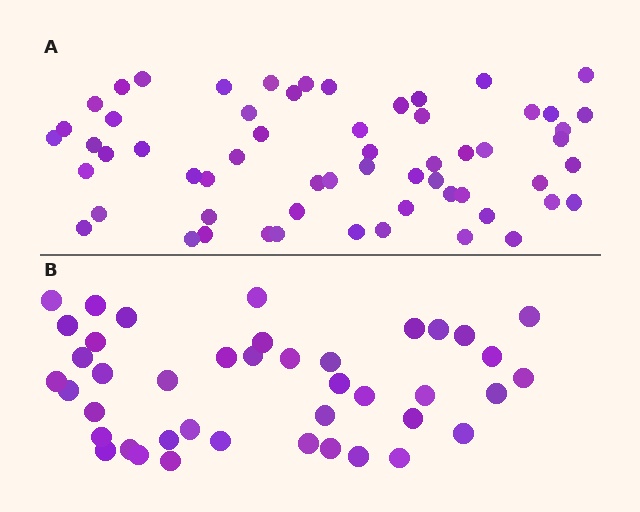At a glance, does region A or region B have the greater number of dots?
Region A (the top region) has more dots.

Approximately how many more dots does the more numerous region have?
Region A has approximately 20 more dots than region B.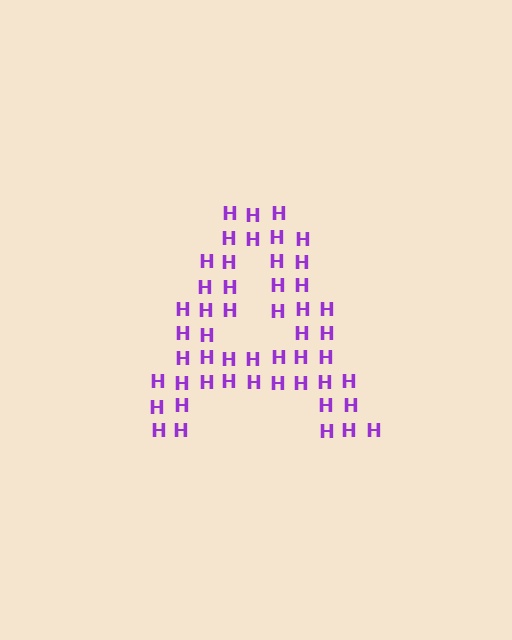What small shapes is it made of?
It is made of small letter H's.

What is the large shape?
The large shape is the letter A.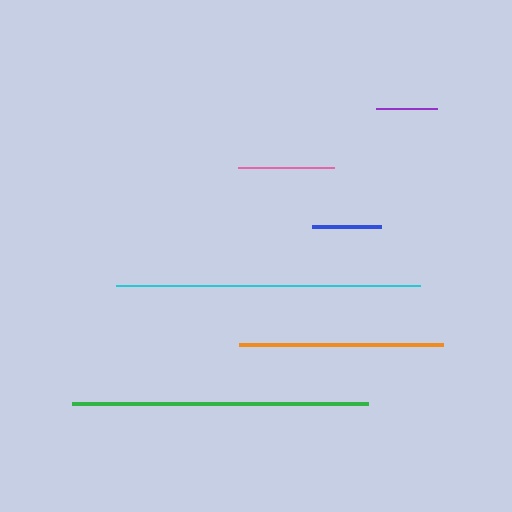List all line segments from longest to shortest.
From longest to shortest: cyan, green, orange, pink, blue, purple.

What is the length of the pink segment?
The pink segment is approximately 96 pixels long.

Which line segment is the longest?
The cyan line is the longest at approximately 304 pixels.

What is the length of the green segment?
The green segment is approximately 296 pixels long.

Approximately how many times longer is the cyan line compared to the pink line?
The cyan line is approximately 3.2 times the length of the pink line.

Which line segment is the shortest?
The purple line is the shortest at approximately 60 pixels.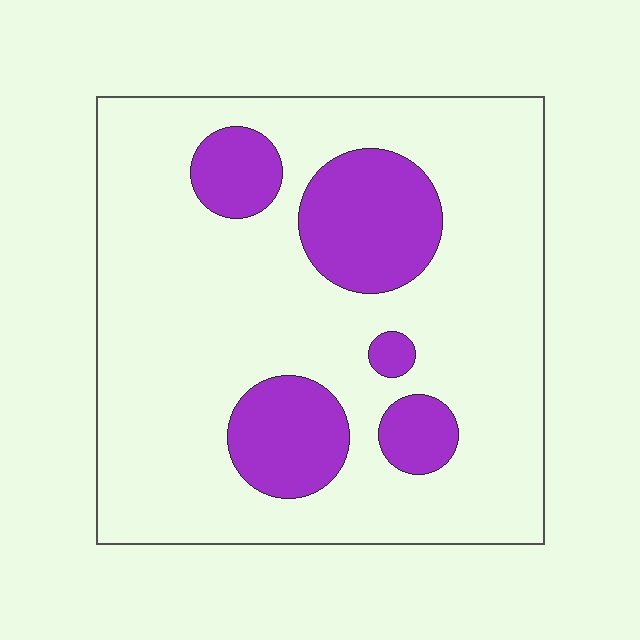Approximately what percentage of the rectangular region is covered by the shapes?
Approximately 20%.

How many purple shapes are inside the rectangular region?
5.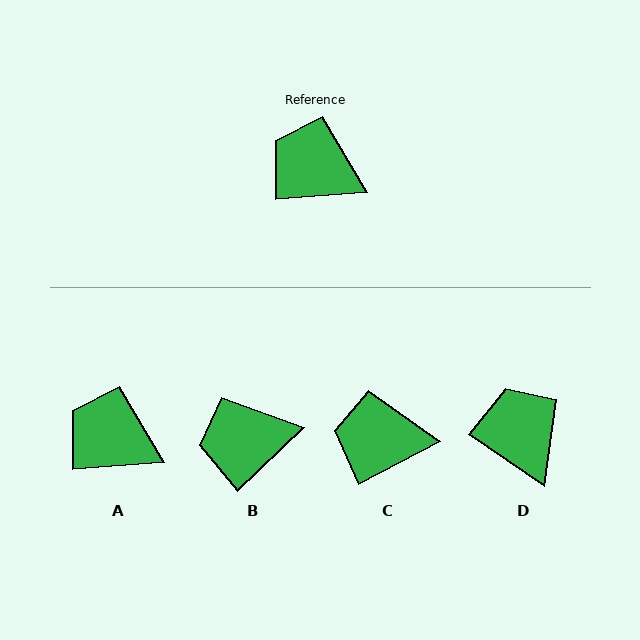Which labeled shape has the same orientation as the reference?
A.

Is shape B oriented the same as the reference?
No, it is off by about 39 degrees.